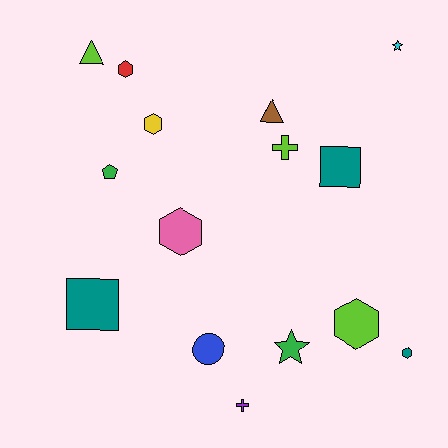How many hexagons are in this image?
There are 5 hexagons.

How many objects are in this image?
There are 15 objects.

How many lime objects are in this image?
There are 3 lime objects.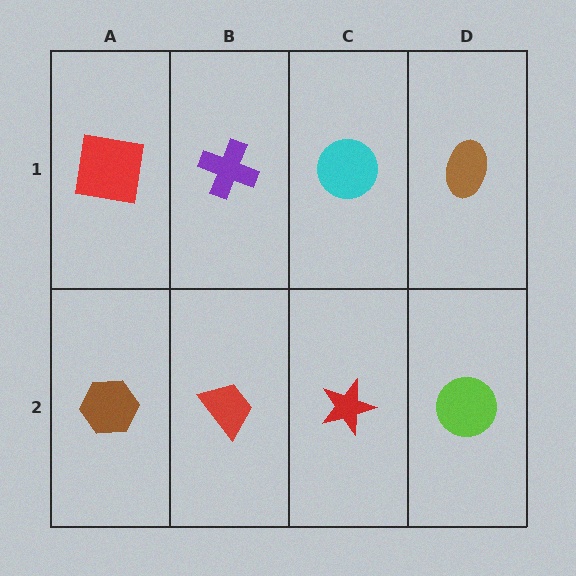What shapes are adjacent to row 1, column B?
A red trapezoid (row 2, column B), a red square (row 1, column A), a cyan circle (row 1, column C).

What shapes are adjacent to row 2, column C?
A cyan circle (row 1, column C), a red trapezoid (row 2, column B), a lime circle (row 2, column D).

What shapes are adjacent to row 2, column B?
A purple cross (row 1, column B), a brown hexagon (row 2, column A), a red star (row 2, column C).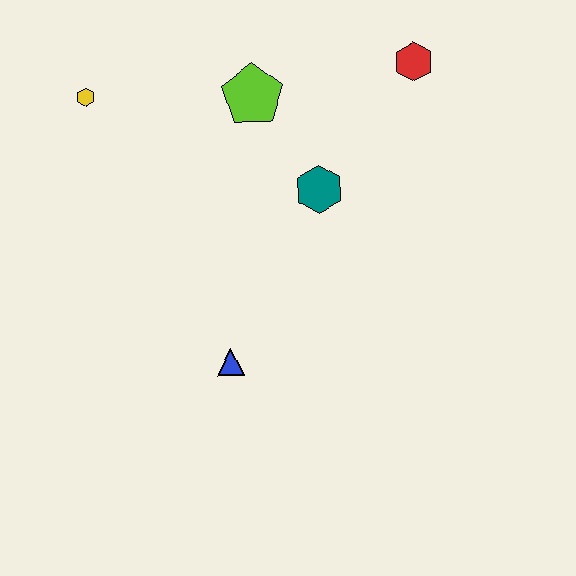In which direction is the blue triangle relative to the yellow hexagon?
The blue triangle is below the yellow hexagon.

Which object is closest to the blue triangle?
The teal hexagon is closest to the blue triangle.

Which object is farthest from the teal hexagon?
The yellow hexagon is farthest from the teal hexagon.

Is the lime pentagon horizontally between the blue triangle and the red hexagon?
Yes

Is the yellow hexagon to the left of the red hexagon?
Yes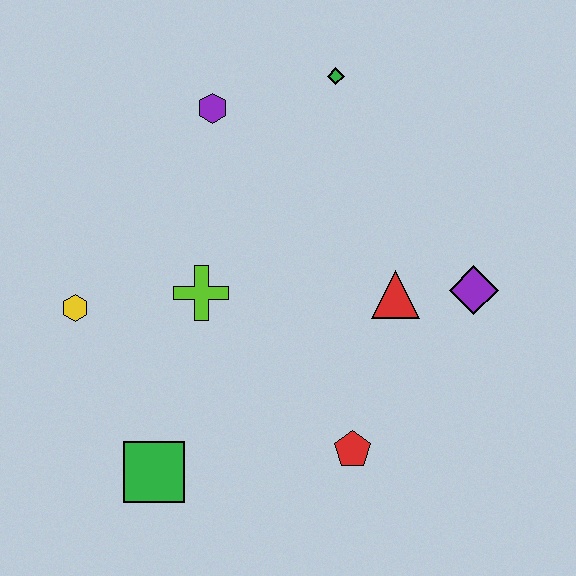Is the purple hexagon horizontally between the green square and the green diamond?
Yes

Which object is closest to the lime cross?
The yellow hexagon is closest to the lime cross.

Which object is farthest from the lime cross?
The purple diamond is farthest from the lime cross.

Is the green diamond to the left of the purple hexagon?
No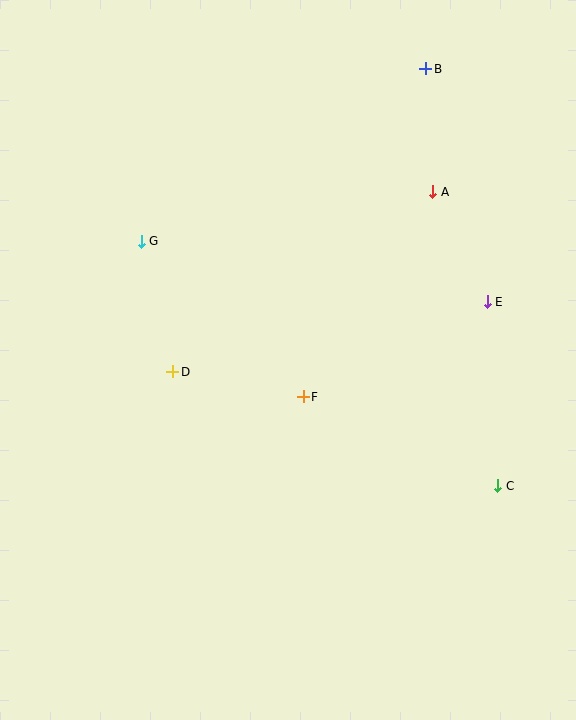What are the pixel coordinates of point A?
Point A is at (433, 192).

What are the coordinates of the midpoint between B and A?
The midpoint between B and A is at (429, 130).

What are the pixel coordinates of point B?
Point B is at (426, 69).